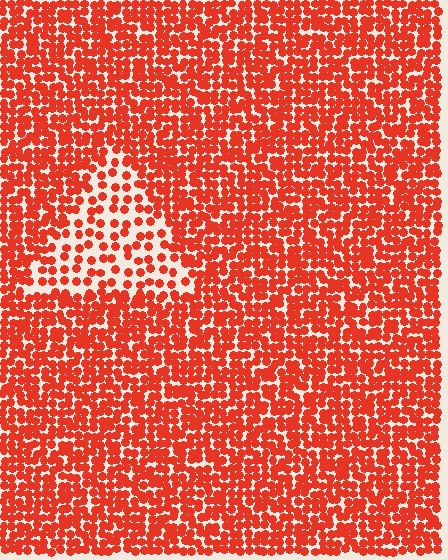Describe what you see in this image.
The image contains small red elements arranged at two different densities. A triangle-shaped region is visible where the elements are less densely packed than the surrounding area.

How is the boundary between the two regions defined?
The boundary is defined by a change in element density (approximately 2.2x ratio). All elements are the same color, size, and shape.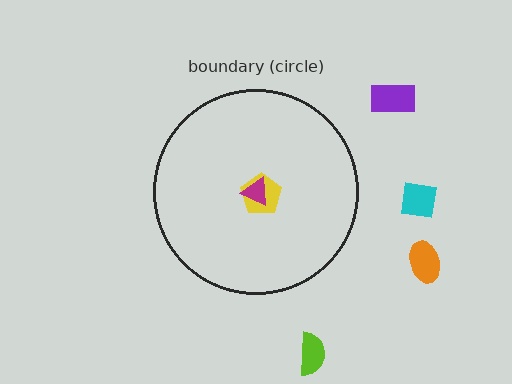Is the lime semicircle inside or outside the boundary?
Outside.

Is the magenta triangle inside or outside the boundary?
Inside.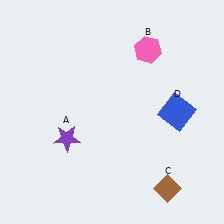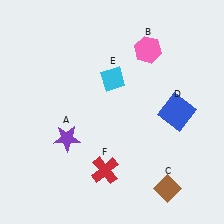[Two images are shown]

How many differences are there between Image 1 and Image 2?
There are 2 differences between the two images.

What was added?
A cyan diamond (E), a red cross (F) were added in Image 2.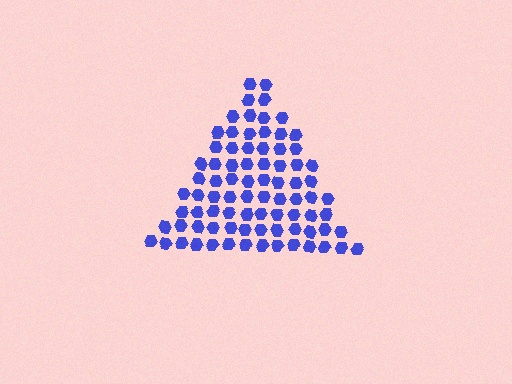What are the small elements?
The small elements are hexagons.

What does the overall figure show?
The overall figure shows a triangle.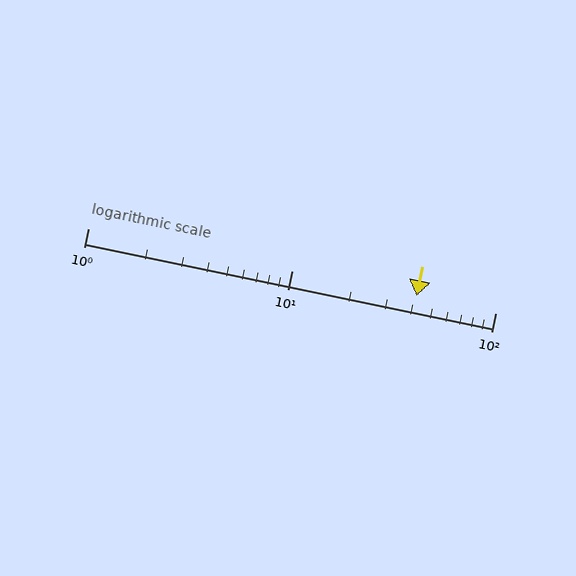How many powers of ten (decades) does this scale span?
The scale spans 2 decades, from 1 to 100.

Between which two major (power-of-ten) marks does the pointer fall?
The pointer is between 10 and 100.